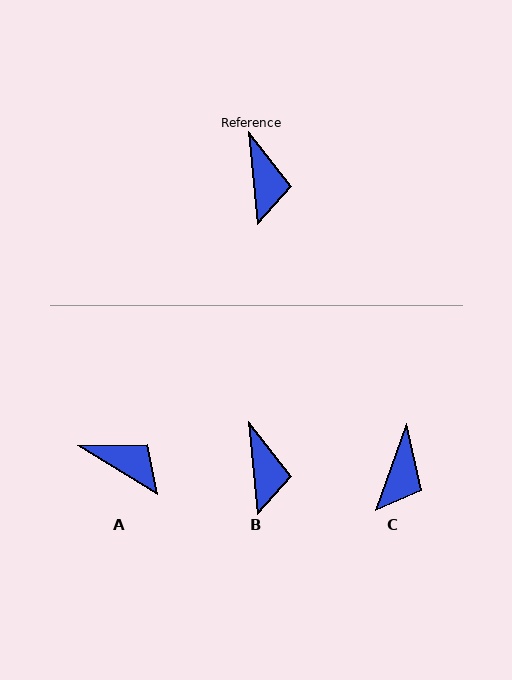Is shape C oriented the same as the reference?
No, it is off by about 25 degrees.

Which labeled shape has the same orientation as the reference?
B.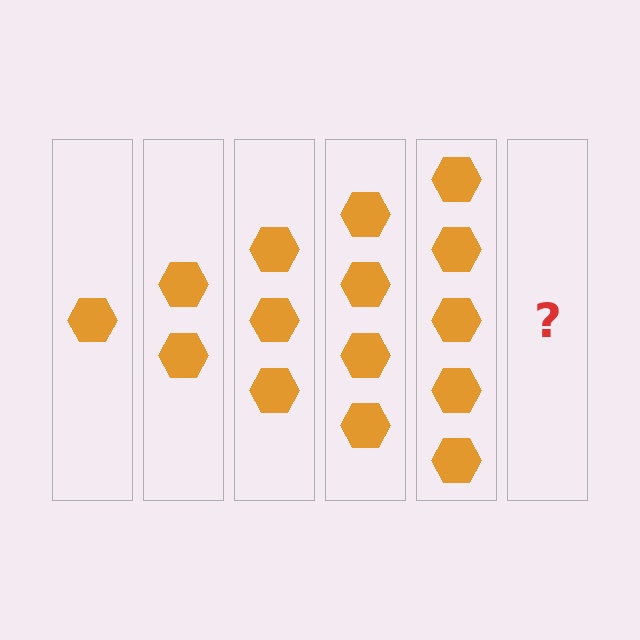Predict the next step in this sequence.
The next step is 6 hexagons.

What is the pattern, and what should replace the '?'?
The pattern is that each step adds one more hexagon. The '?' should be 6 hexagons.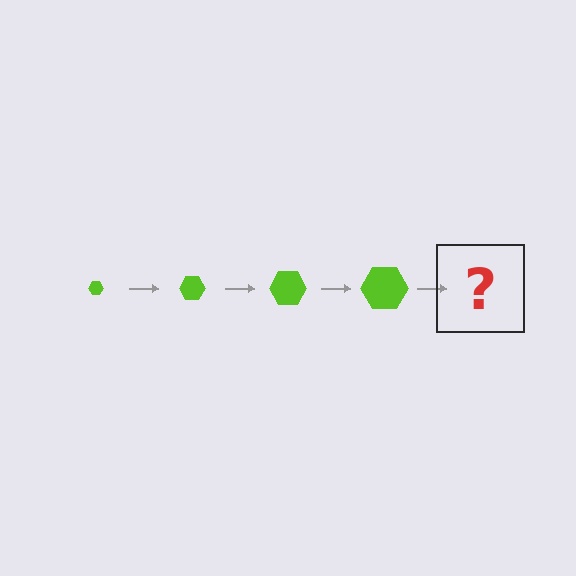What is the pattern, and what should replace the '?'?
The pattern is that the hexagon gets progressively larger each step. The '?' should be a lime hexagon, larger than the previous one.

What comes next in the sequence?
The next element should be a lime hexagon, larger than the previous one.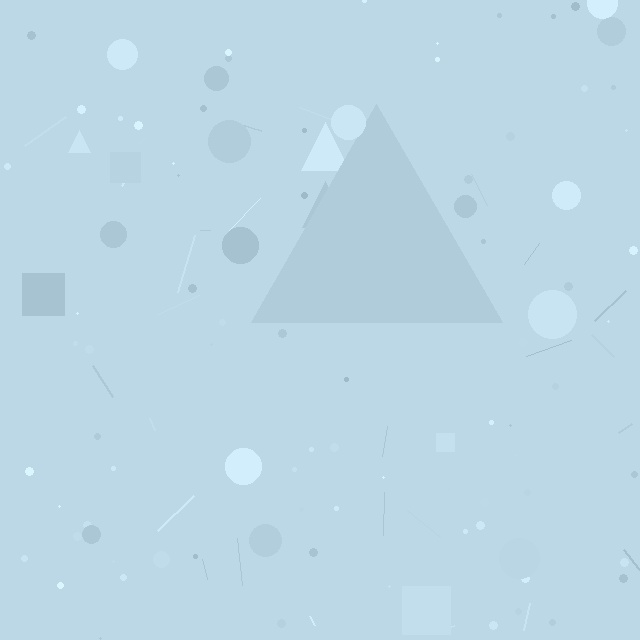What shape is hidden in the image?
A triangle is hidden in the image.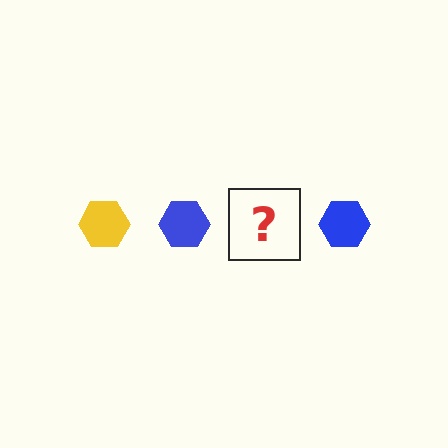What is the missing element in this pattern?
The missing element is a yellow hexagon.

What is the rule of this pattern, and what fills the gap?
The rule is that the pattern cycles through yellow, blue hexagons. The gap should be filled with a yellow hexagon.